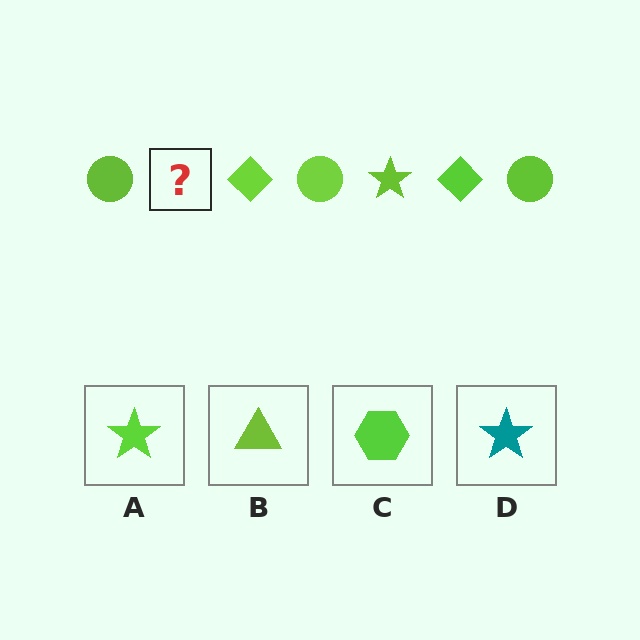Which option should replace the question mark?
Option A.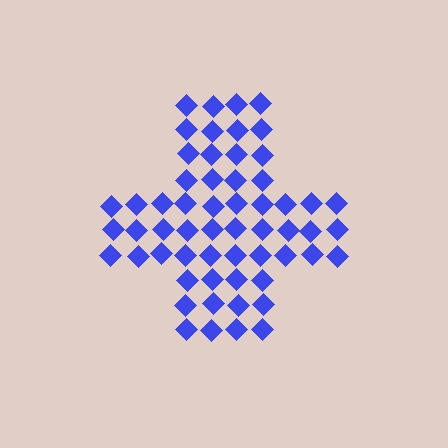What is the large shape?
The large shape is a cross.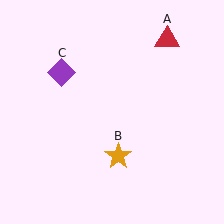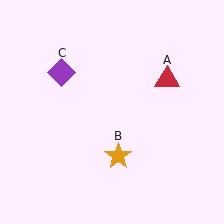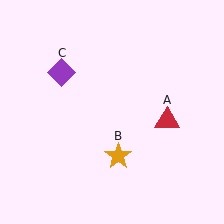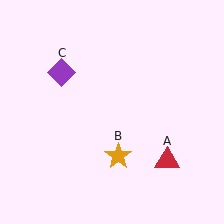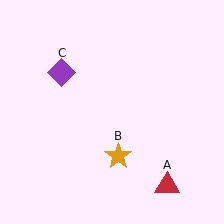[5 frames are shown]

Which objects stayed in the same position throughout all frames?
Orange star (object B) and purple diamond (object C) remained stationary.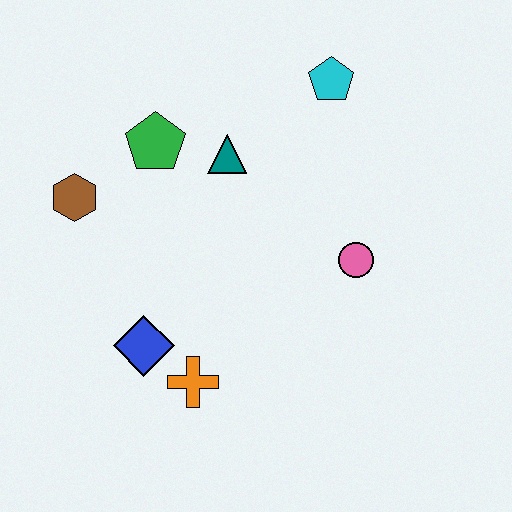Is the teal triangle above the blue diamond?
Yes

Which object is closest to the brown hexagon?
The green pentagon is closest to the brown hexagon.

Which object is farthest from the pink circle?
The brown hexagon is farthest from the pink circle.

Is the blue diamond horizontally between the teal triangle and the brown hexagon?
Yes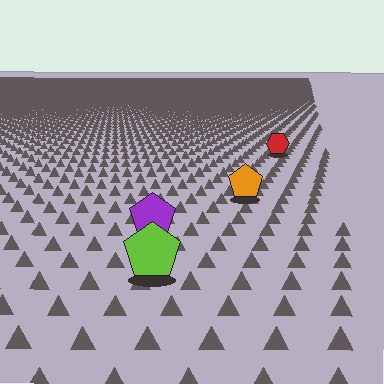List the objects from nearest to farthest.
From nearest to farthest: the lime pentagon, the purple pentagon, the orange pentagon, the red hexagon.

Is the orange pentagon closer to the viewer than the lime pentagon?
No. The lime pentagon is closer — you can tell from the texture gradient: the ground texture is coarser near it.